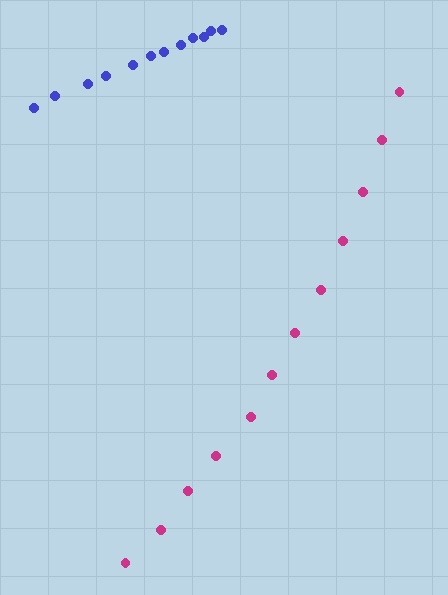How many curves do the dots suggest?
There are 2 distinct paths.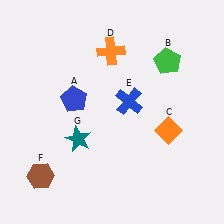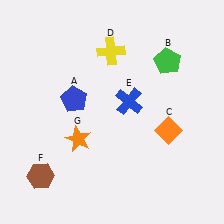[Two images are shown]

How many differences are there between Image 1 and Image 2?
There are 2 differences between the two images.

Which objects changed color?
D changed from orange to yellow. G changed from teal to orange.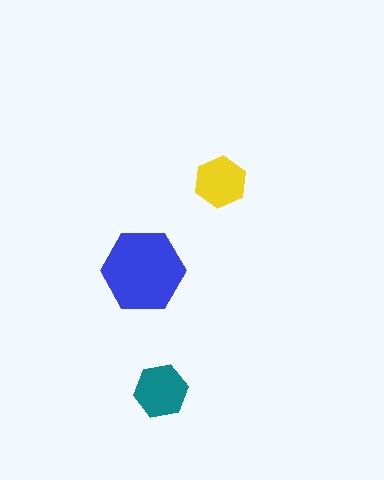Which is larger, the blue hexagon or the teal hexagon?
The blue one.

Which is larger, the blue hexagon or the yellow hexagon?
The blue one.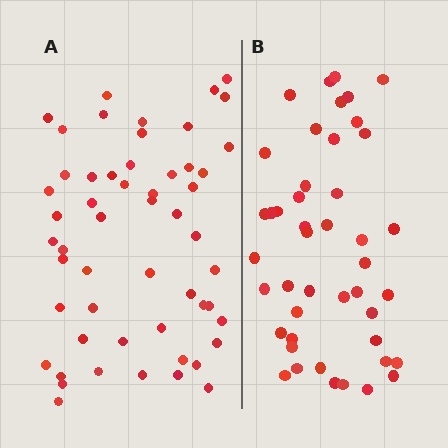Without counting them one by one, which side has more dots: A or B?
Region A (the left region) has more dots.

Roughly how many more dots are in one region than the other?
Region A has roughly 8 or so more dots than region B.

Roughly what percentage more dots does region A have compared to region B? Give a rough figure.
About 20% more.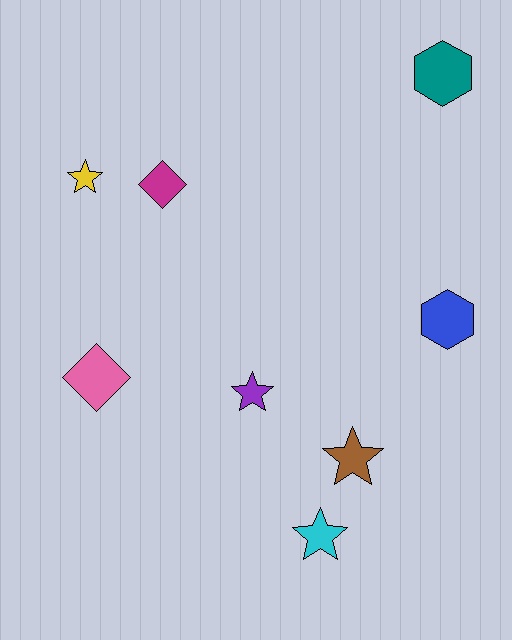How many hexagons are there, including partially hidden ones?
There are 2 hexagons.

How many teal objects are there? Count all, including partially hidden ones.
There is 1 teal object.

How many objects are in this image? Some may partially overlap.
There are 8 objects.